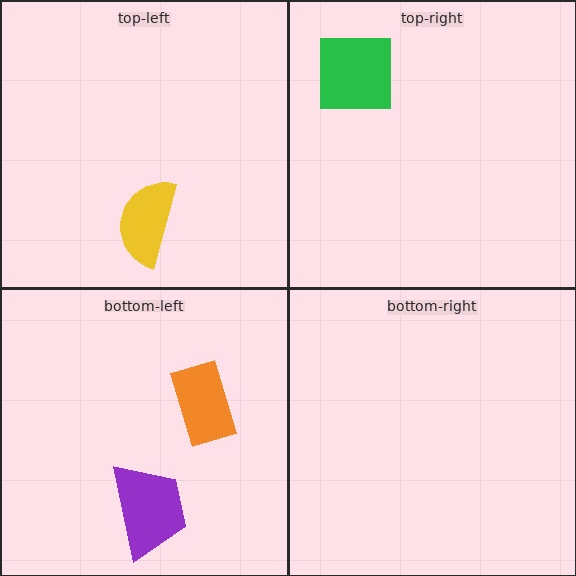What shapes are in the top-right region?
The green square.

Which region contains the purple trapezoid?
The bottom-left region.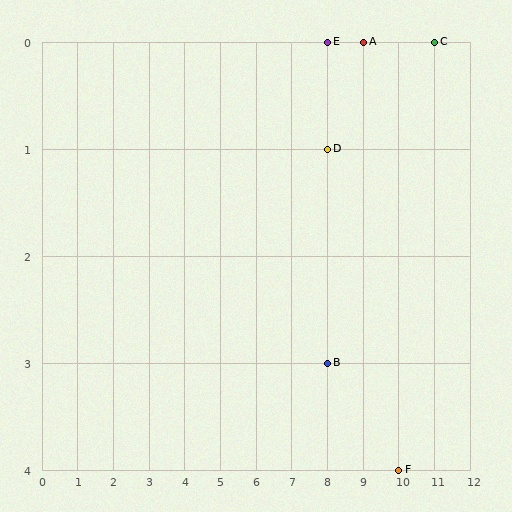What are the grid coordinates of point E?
Point E is at grid coordinates (8, 0).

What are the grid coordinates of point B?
Point B is at grid coordinates (8, 3).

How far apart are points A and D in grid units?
Points A and D are 1 column and 1 row apart (about 1.4 grid units diagonally).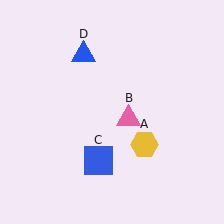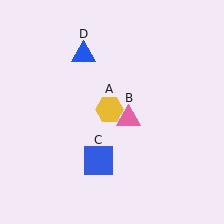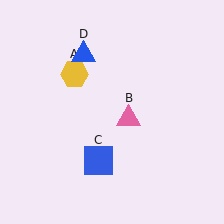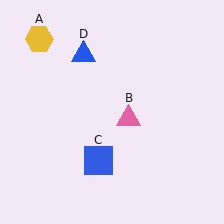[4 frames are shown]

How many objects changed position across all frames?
1 object changed position: yellow hexagon (object A).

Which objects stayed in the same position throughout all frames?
Pink triangle (object B) and blue square (object C) and blue triangle (object D) remained stationary.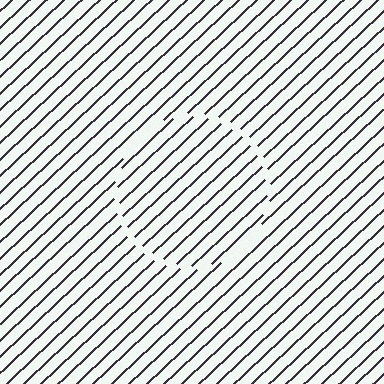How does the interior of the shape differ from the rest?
The interior of the shape contains the same grating, shifted by half a period — the contour is defined by the phase discontinuity where line-ends from the inner and outer gratings abut.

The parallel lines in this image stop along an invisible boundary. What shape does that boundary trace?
An illusory circle. The interior of the shape contains the same grating, shifted by half a period — the contour is defined by the phase discontinuity where line-ends from the inner and outer gratings abut.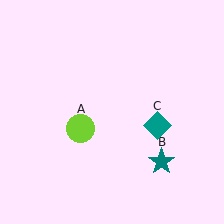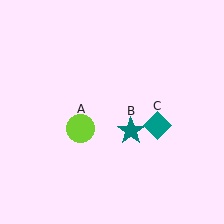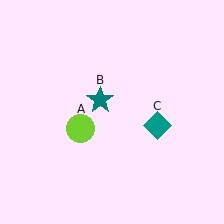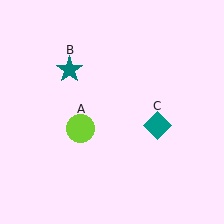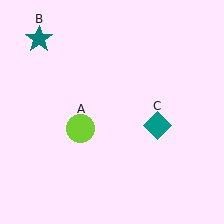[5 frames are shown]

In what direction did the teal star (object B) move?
The teal star (object B) moved up and to the left.